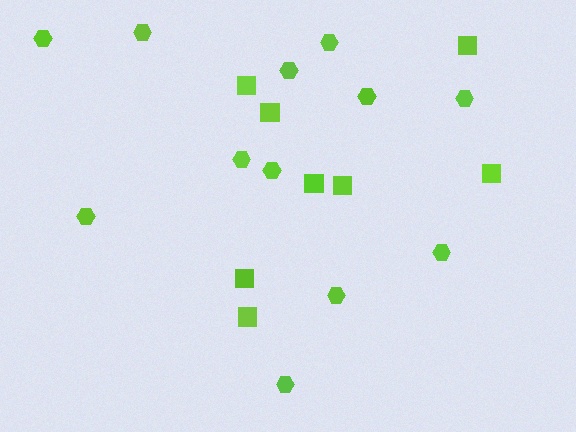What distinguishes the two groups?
There are 2 groups: one group of hexagons (12) and one group of squares (8).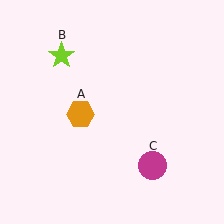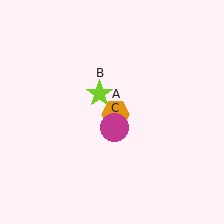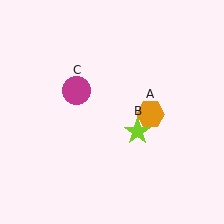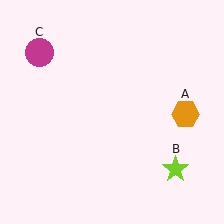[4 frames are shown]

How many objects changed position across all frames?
3 objects changed position: orange hexagon (object A), lime star (object B), magenta circle (object C).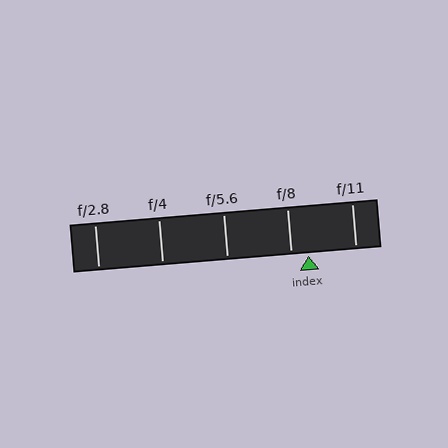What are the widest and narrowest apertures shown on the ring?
The widest aperture shown is f/2.8 and the narrowest is f/11.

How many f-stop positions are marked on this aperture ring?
There are 5 f-stop positions marked.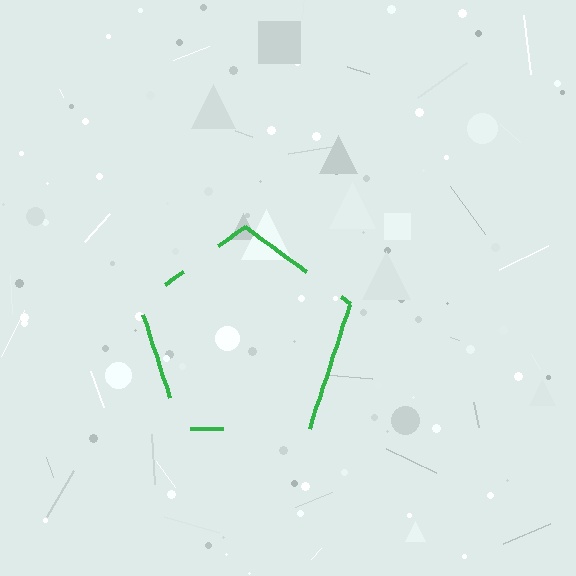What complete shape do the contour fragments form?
The contour fragments form a pentagon.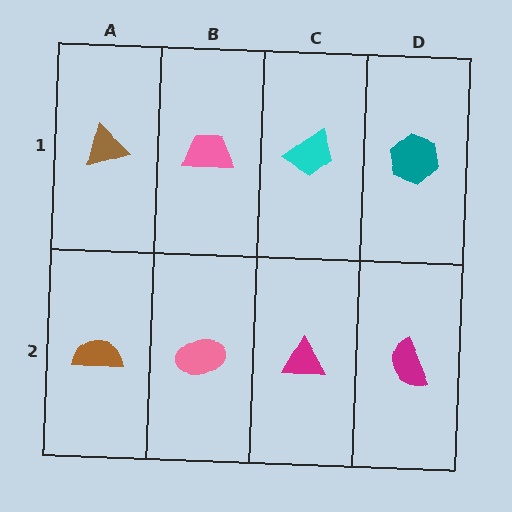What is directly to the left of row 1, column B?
A brown triangle.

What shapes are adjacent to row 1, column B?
A pink ellipse (row 2, column B), a brown triangle (row 1, column A), a cyan trapezoid (row 1, column C).